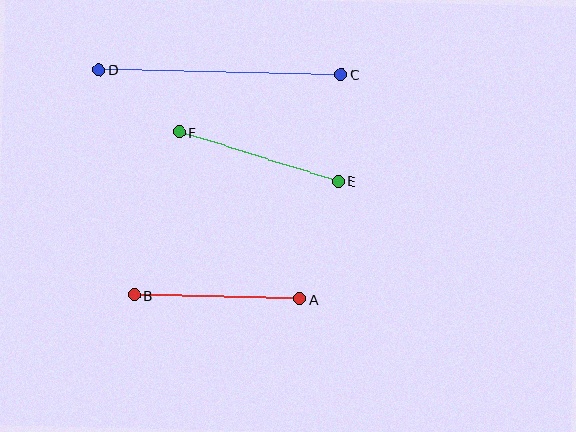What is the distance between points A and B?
The distance is approximately 166 pixels.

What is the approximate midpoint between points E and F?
The midpoint is at approximately (259, 157) pixels.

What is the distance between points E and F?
The distance is approximately 166 pixels.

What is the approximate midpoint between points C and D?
The midpoint is at approximately (220, 72) pixels.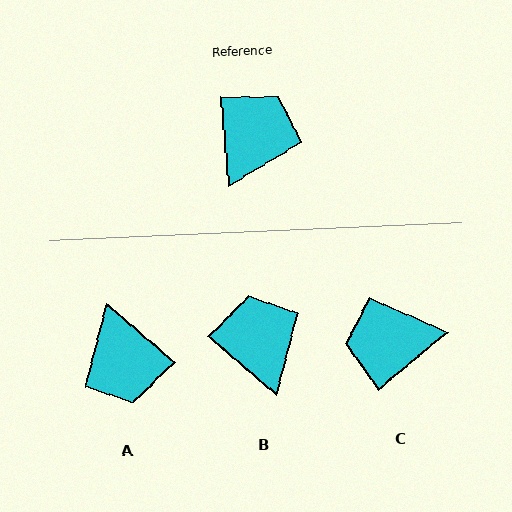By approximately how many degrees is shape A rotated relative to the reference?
Approximately 136 degrees clockwise.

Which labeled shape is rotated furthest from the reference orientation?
A, about 136 degrees away.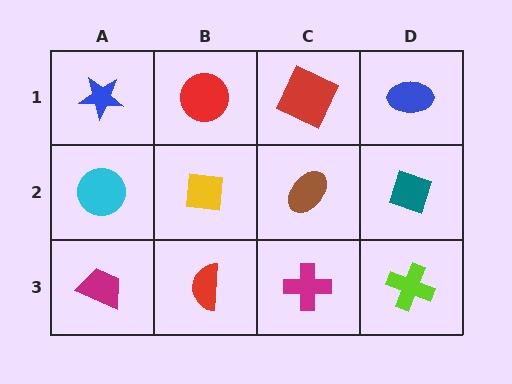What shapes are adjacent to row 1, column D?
A teal diamond (row 2, column D), a red square (row 1, column C).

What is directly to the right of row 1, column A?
A red circle.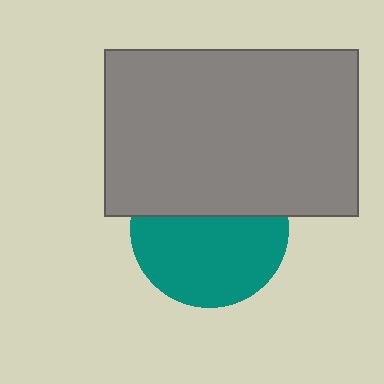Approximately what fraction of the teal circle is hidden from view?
Roughly 41% of the teal circle is hidden behind the gray rectangle.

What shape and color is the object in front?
The object in front is a gray rectangle.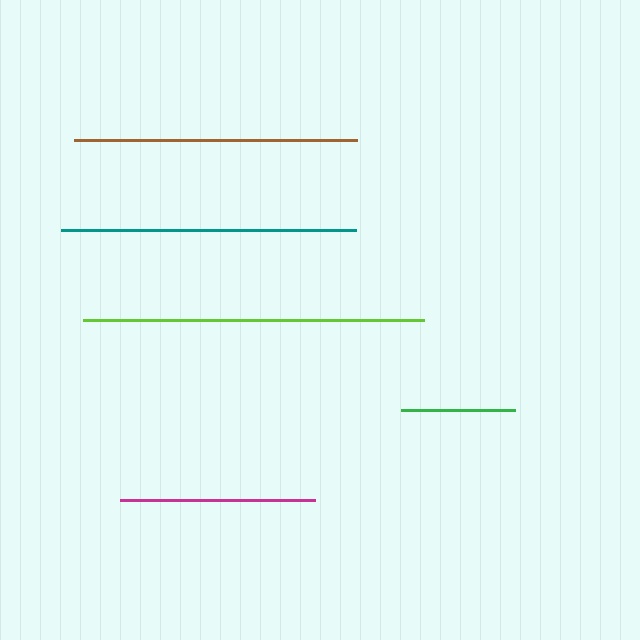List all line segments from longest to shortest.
From longest to shortest: lime, teal, brown, magenta, green.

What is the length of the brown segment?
The brown segment is approximately 283 pixels long.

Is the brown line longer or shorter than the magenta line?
The brown line is longer than the magenta line.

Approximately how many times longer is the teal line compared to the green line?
The teal line is approximately 2.6 times the length of the green line.